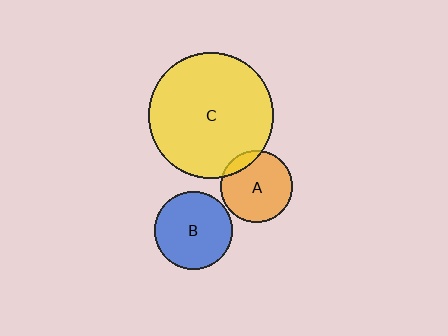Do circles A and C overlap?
Yes.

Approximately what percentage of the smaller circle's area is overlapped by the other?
Approximately 10%.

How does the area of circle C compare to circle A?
Approximately 3.0 times.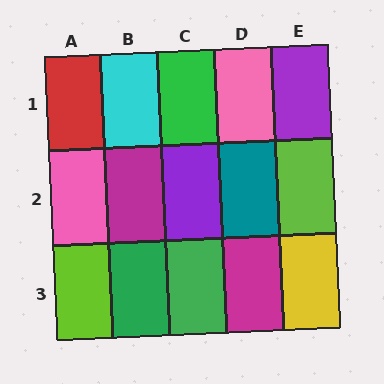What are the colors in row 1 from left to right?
Red, cyan, green, pink, purple.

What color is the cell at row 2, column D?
Teal.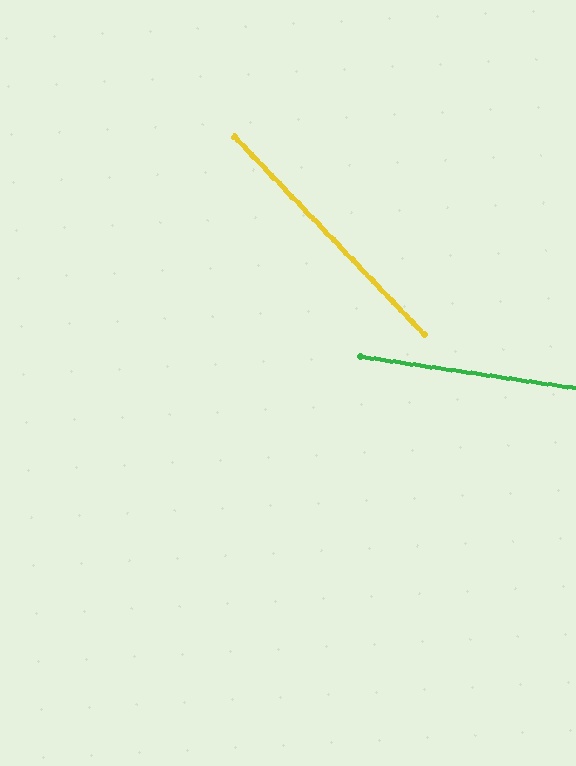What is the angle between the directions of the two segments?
Approximately 38 degrees.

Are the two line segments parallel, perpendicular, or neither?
Neither parallel nor perpendicular — they differ by about 38°.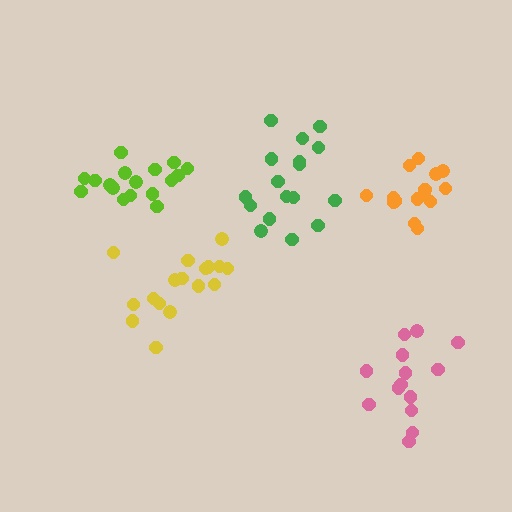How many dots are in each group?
Group 1: 17 dots, Group 2: 17 dots, Group 3: 15 dots, Group 4: 17 dots, Group 5: 14 dots (80 total).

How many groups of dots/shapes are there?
There are 5 groups.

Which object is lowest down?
The pink cluster is bottommost.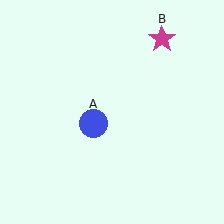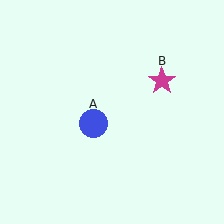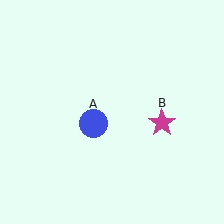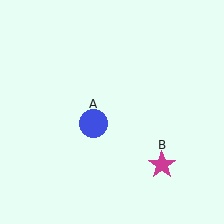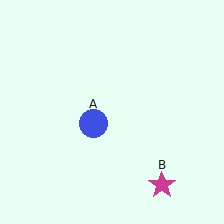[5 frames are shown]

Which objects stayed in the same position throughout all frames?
Blue circle (object A) remained stationary.